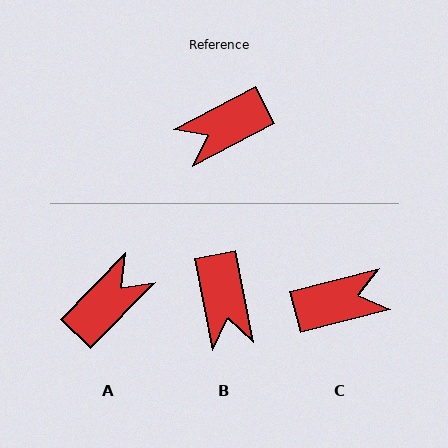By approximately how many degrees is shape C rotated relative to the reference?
Approximately 167 degrees counter-clockwise.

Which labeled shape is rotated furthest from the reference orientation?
C, about 167 degrees away.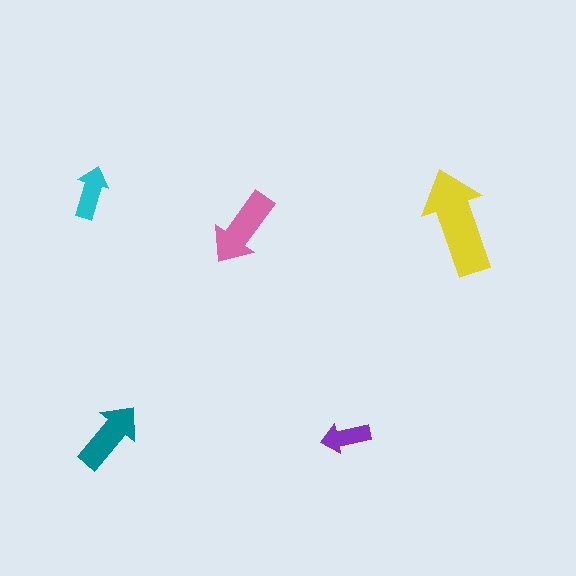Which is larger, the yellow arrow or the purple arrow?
The yellow one.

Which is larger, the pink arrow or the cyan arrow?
The pink one.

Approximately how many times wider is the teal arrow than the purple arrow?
About 1.5 times wider.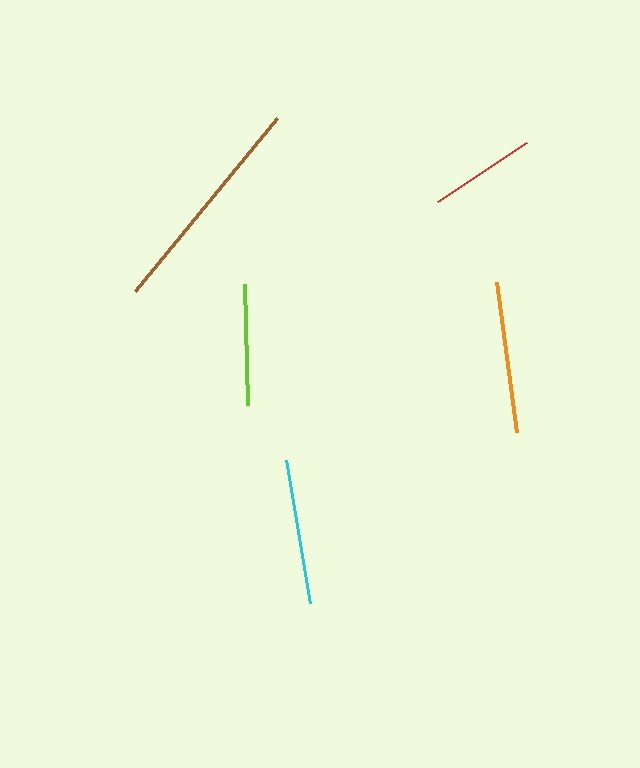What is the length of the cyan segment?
The cyan segment is approximately 145 pixels long.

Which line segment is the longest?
The brown line is the longest at approximately 224 pixels.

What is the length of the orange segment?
The orange segment is approximately 151 pixels long.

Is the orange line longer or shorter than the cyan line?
The orange line is longer than the cyan line.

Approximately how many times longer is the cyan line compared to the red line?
The cyan line is approximately 1.4 times the length of the red line.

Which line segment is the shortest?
The red line is the shortest at approximately 107 pixels.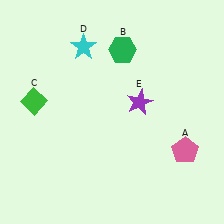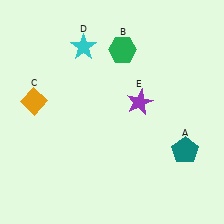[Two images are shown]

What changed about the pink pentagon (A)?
In Image 1, A is pink. In Image 2, it changed to teal.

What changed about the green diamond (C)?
In Image 1, C is green. In Image 2, it changed to orange.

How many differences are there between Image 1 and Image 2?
There are 2 differences between the two images.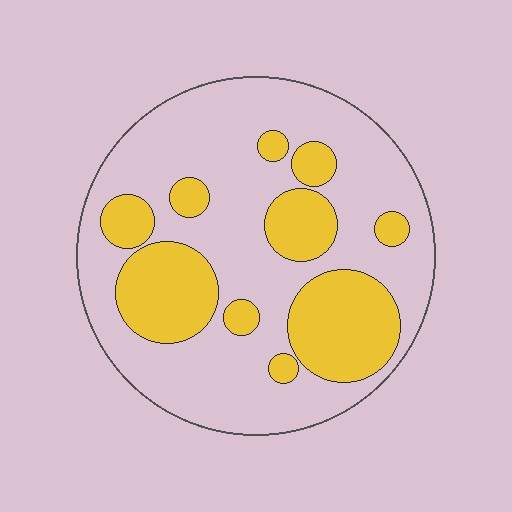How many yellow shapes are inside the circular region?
10.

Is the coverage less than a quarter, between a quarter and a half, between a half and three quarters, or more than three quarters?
Between a quarter and a half.